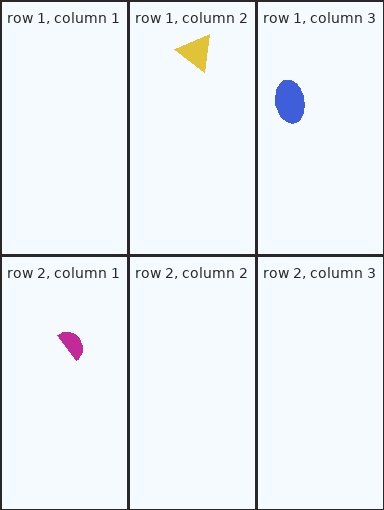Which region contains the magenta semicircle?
The row 2, column 1 region.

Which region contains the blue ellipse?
The row 1, column 3 region.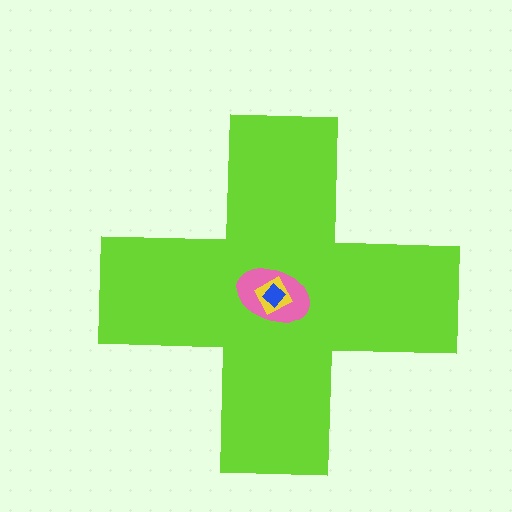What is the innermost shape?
The blue diamond.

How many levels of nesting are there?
4.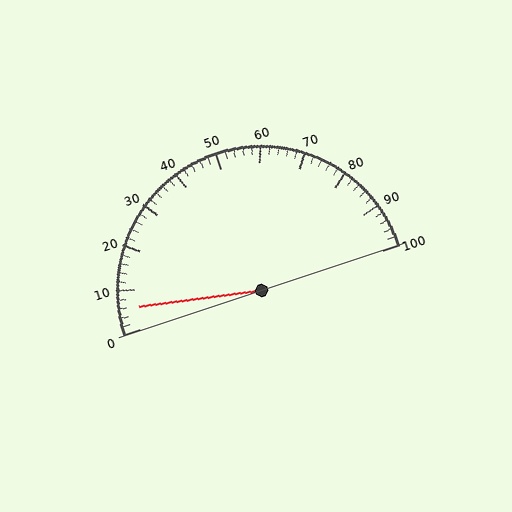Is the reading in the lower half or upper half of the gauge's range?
The reading is in the lower half of the range (0 to 100).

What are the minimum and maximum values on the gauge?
The gauge ranges from 0 to 100.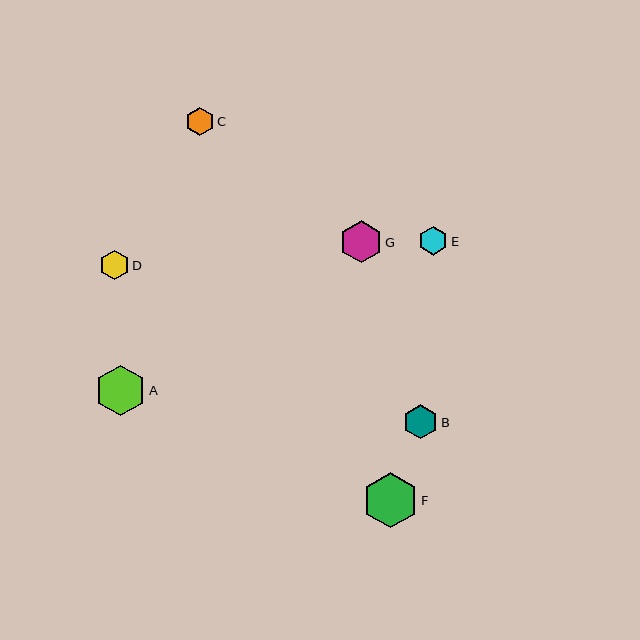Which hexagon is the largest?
Hexagon F is the largest with a size of approximately 55 pixels.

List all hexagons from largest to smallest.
From largest to smallest: F, A, G, B, D, E, C.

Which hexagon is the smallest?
Hexagon C is the smallest with a size of approximately 29 pixels.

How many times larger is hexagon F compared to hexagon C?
Hexagon F is approximately 1.9 times the size of hexagon C.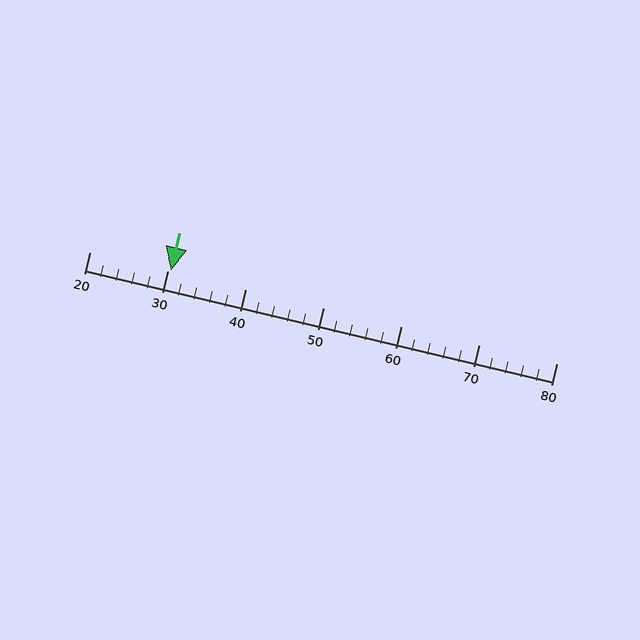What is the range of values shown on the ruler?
The ruler shows values from 20 to 80.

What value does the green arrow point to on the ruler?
The green arrow points to approximately 30.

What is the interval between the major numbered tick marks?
The major tick marks are spaced 10 units apart.